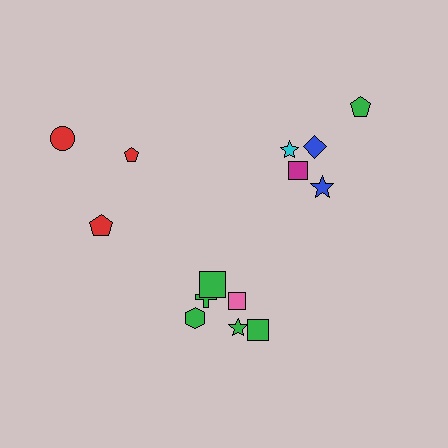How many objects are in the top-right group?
There are 5 objects.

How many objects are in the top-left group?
There are 3 objects.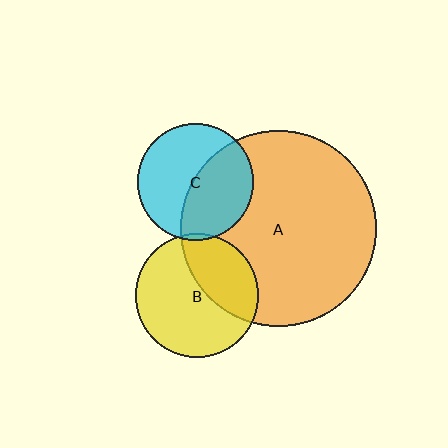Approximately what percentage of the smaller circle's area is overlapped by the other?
Approximately 5%.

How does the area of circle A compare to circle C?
Approximately 2.8 times.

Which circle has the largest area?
Circle A (orange).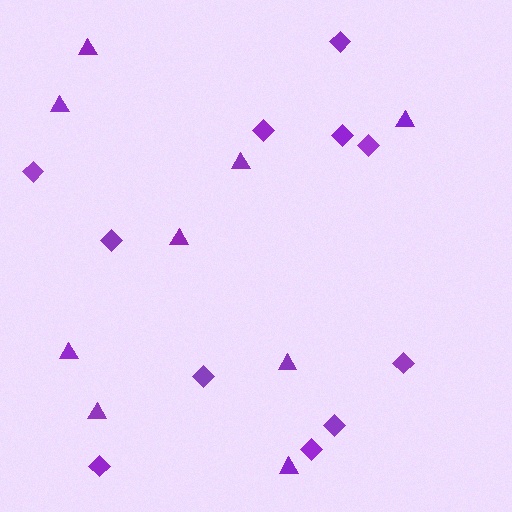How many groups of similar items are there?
There are 2 groups: one group of triangles (9) and one group of diamonds (11).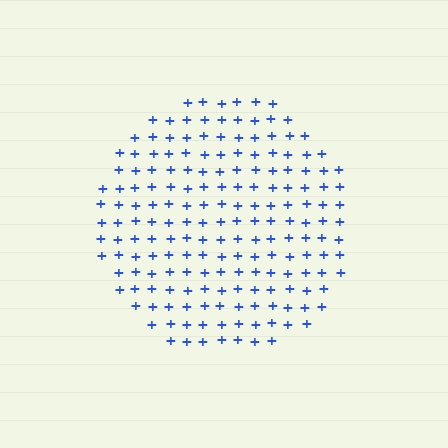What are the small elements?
The small elements are plus signs.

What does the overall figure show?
The overall figure shows a circle.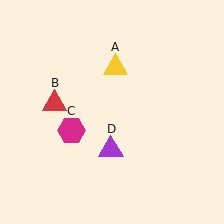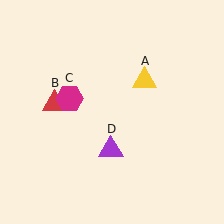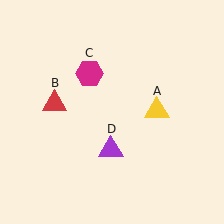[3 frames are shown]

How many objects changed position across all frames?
2 objects changed position: yellow triangle (object A), magenta hexagon (object C).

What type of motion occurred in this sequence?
The yellow triangle (object A), magenta hexagon (object C) rotated clockwise around the center of the scene.